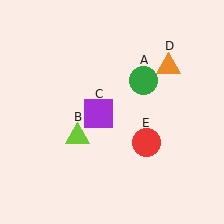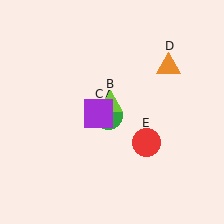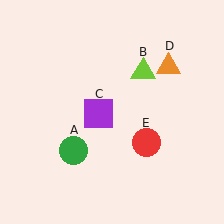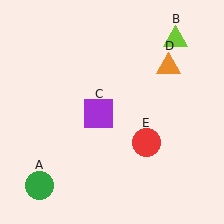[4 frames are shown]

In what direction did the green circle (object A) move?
The green circle (object A) moved down and to the left.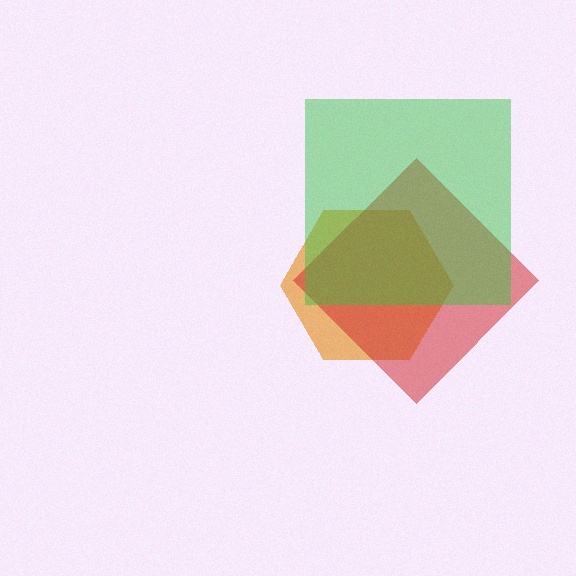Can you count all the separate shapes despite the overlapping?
Yes, there are 3 separate shapes.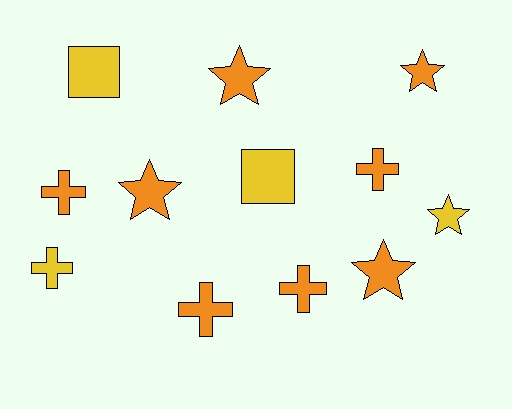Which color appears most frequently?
Orange, with 8 objects.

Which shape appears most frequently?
Cross, with 5 objects.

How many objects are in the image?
There are 12 objects.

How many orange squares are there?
There are no orange squares.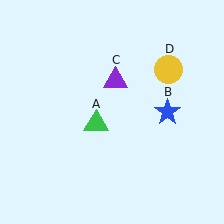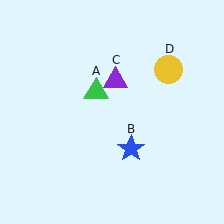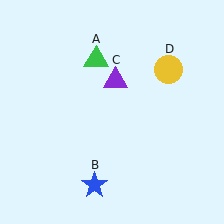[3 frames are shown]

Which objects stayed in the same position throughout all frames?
Purple triangle (object C) and yellow circle (object D) remained stationary.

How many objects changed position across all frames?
2 objects changed position: green triangle (object A), blue star (object B).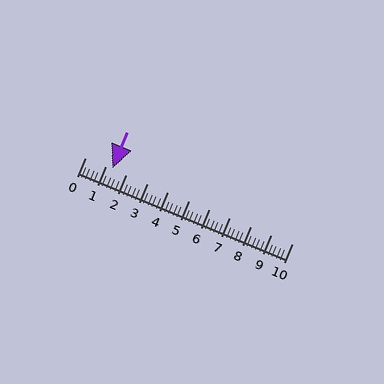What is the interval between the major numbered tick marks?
The major tick marks are spaced 1 units apart.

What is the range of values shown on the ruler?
The ruler shows values from 0 to 10.